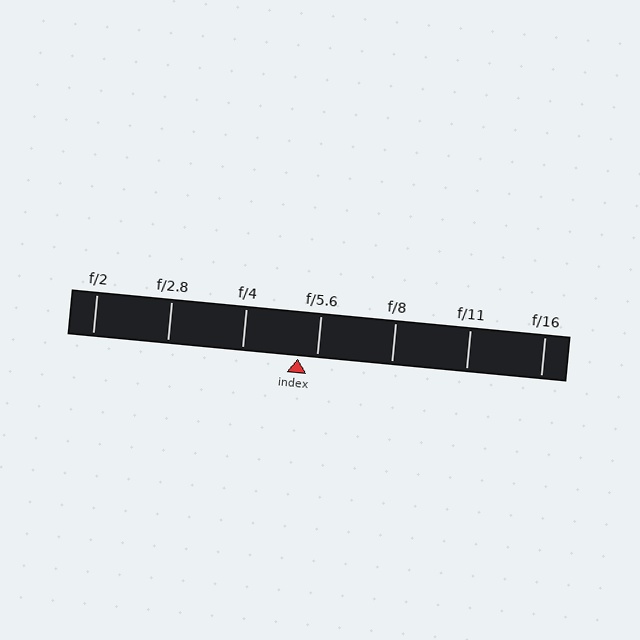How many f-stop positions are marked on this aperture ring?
There are 7 f-stop positions marked.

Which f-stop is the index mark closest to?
The index mark is closest to f/5.6.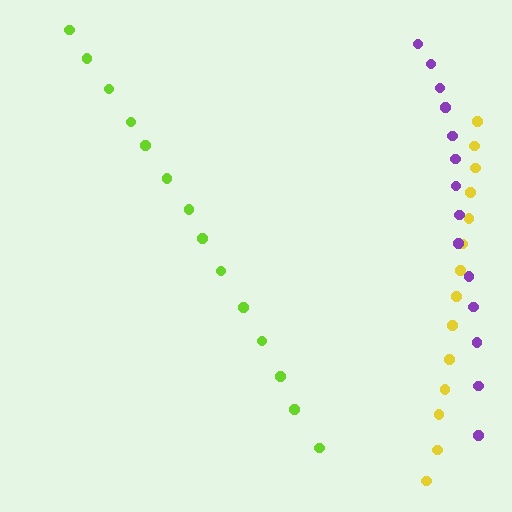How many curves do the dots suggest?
There are 3 distinct paths.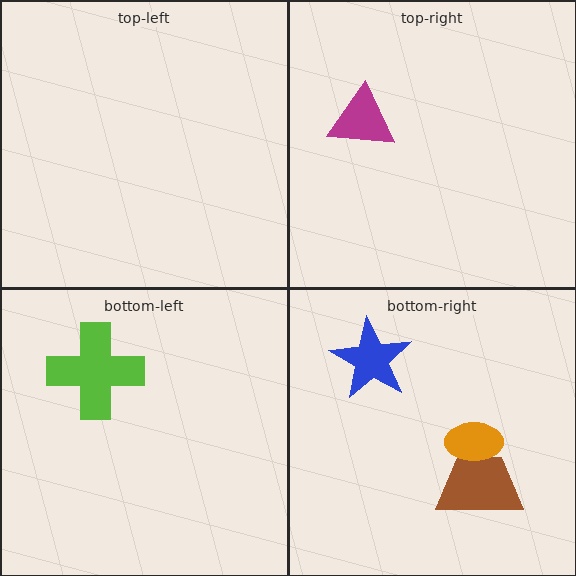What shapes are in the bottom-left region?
The lime cross.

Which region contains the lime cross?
The bottom-left region.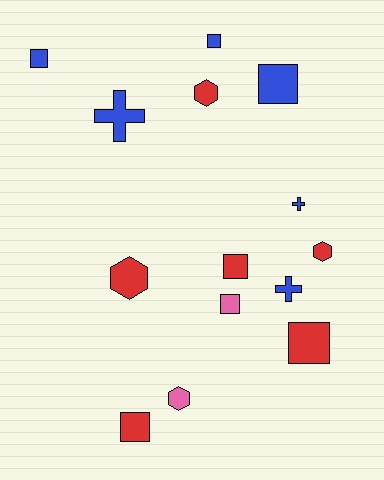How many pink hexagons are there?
There is 1 pink hexagon.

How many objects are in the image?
There are 14 objects.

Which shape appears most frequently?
Square, with 7 objects.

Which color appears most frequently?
Blue, with 6 objects.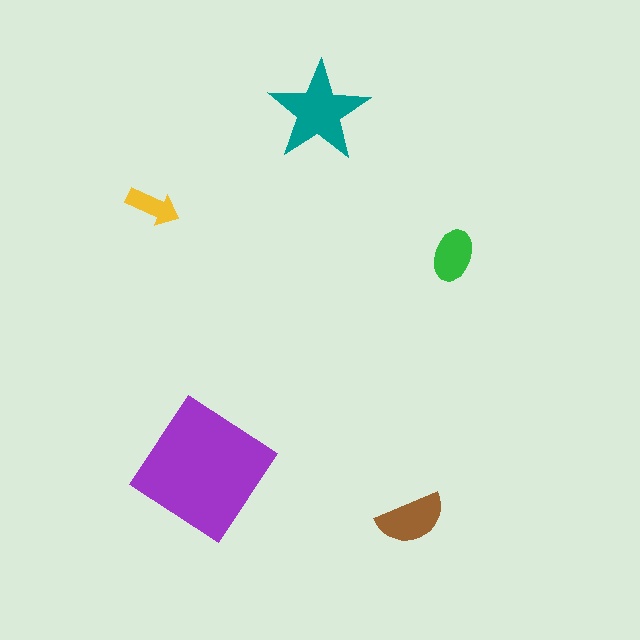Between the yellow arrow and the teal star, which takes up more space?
The teal star.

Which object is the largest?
The purple diamond.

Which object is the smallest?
The yellow arrow.